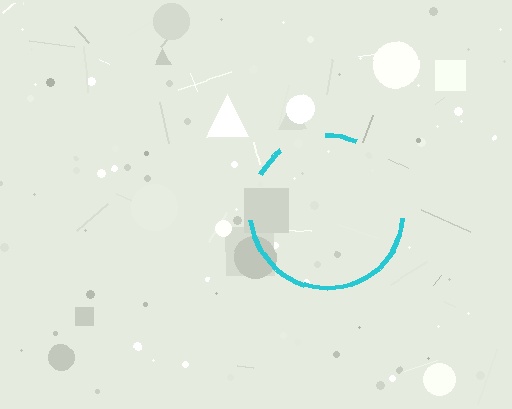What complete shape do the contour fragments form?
The contour fragments form a circle.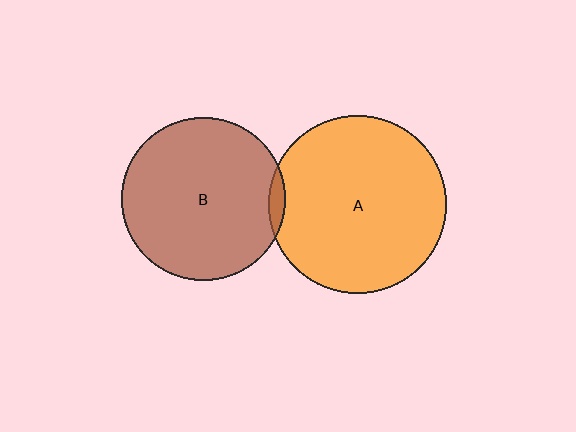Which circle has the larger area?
Circle A (orange).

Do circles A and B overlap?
Yes.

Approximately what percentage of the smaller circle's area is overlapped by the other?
Approximately 5%.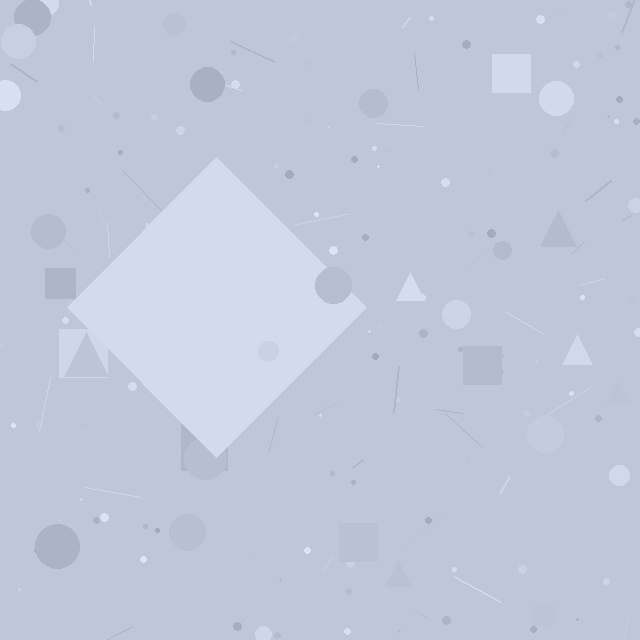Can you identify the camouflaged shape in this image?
The camouflaged shape is a diamond.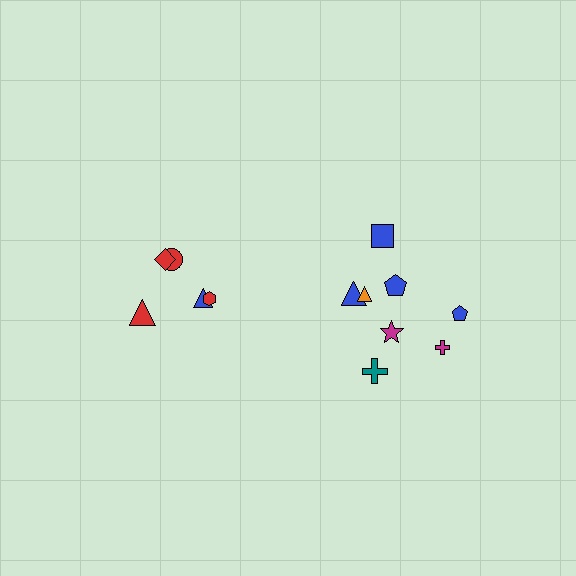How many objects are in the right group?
There are 8 objects.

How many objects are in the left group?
There are 5 objects.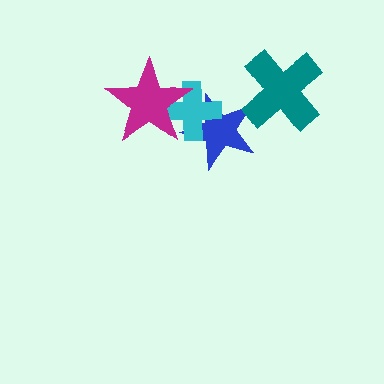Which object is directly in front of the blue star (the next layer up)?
The cyan cross is directly in front of the blue star.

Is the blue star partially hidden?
Yes, it is partially covered by another shape.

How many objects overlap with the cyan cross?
2 objects overlap with the cyan cross.